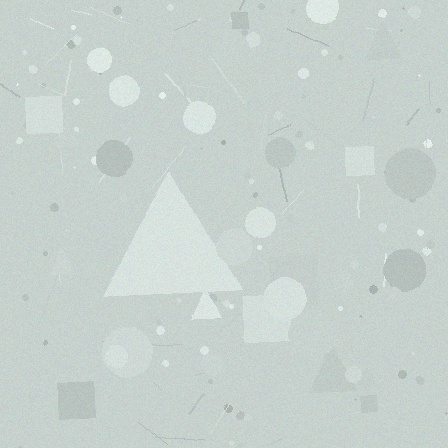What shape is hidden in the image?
A triangle is hidden in the image.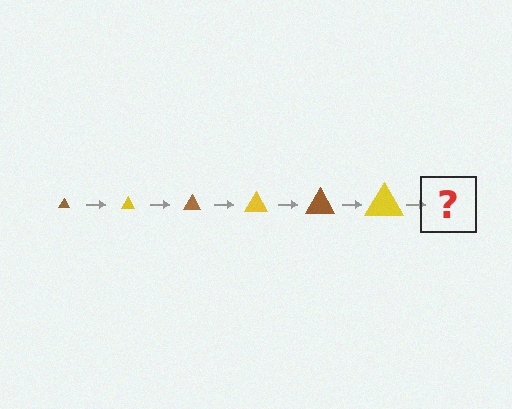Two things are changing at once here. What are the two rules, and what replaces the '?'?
The two rules are that the triangle grows larger each step and the color cycles through brown and yellow. The '?' should be a brown triangle, larger than the previous one.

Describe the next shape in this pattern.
It should be a brown triangle, larger than the previous one.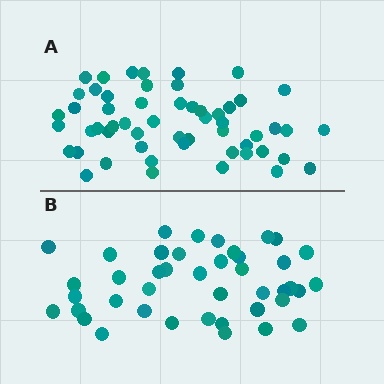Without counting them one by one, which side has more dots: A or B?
Region A (the top region) has more dots.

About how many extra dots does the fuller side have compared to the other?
Region A has approximately 15 more dots than region B.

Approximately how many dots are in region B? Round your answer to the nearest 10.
About 40 dots. (The exact count is 42, which rounds to 40.)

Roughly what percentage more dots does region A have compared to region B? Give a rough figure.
About 30% more.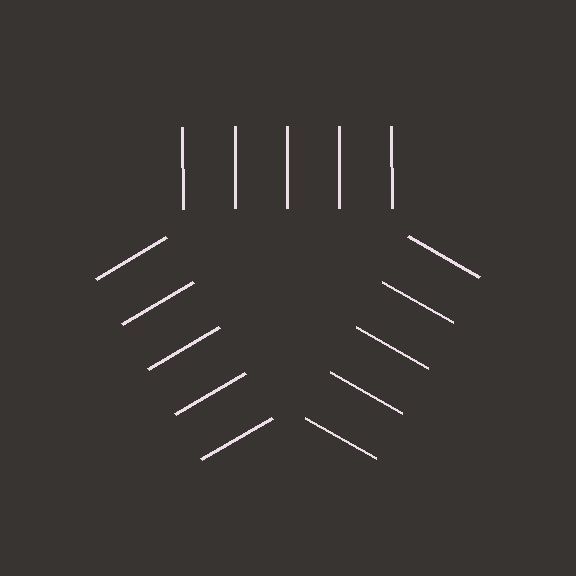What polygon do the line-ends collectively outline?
An illusory triangle — the line segments terminate on its edges but no continuous stroke is drawn.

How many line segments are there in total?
15 — 5 along each of the 3 edges.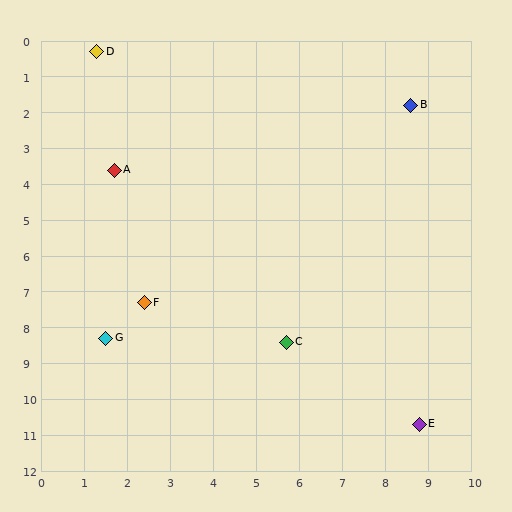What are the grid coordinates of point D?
Point D is at approximately (1.3, 0.3).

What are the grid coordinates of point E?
Point E is at approximately (8.8, 10.7).